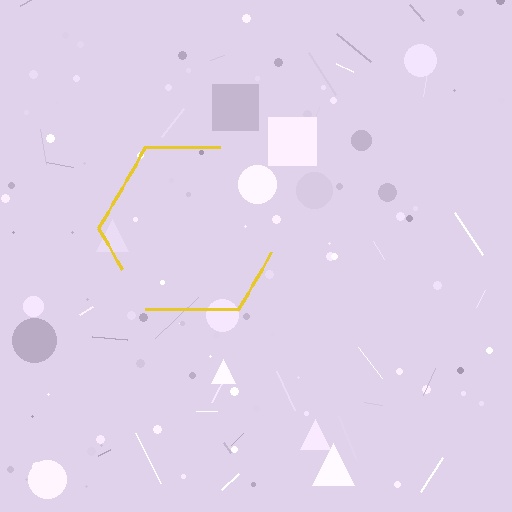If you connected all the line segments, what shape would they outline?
They would outline a hexagon.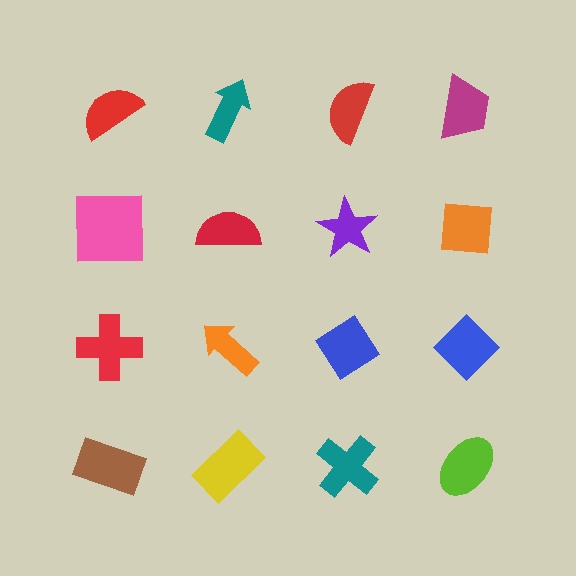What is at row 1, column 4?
A magenta trapezoid.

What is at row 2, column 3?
A purple star.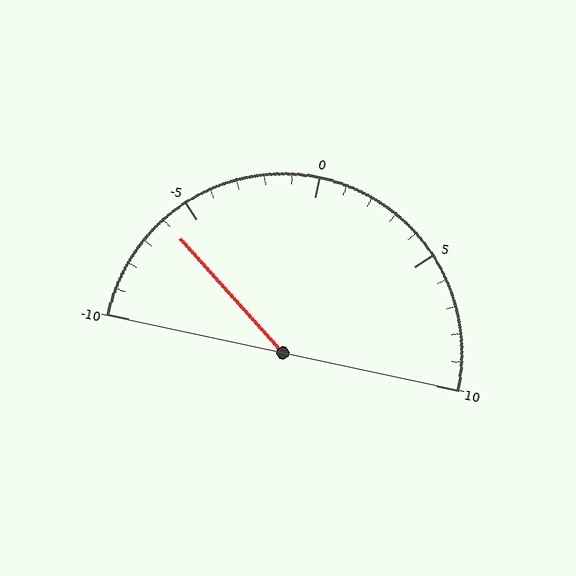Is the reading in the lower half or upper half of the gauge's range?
The reading is in the lower half of the range (-10 to 10).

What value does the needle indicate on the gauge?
The needle indicates approximately -6.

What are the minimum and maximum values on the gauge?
The gauge ranges from -10 to 10.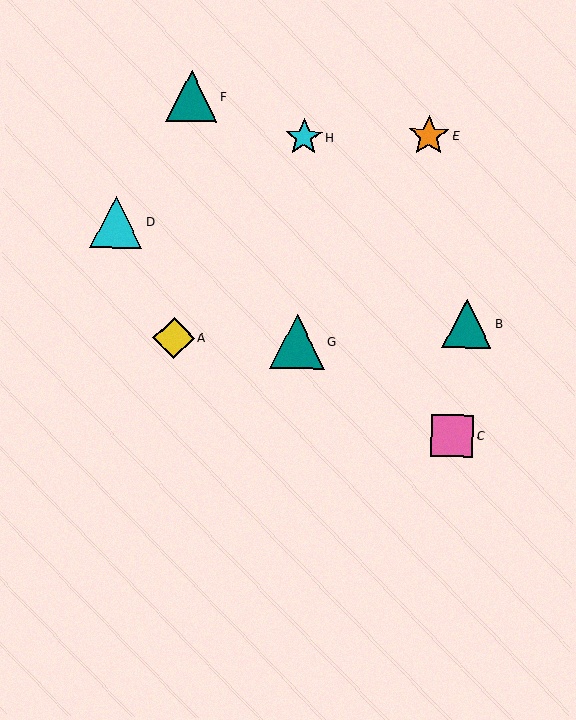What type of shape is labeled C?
Shape C is a pink square.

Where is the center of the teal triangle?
The center of the teal triangle is at (467, 324).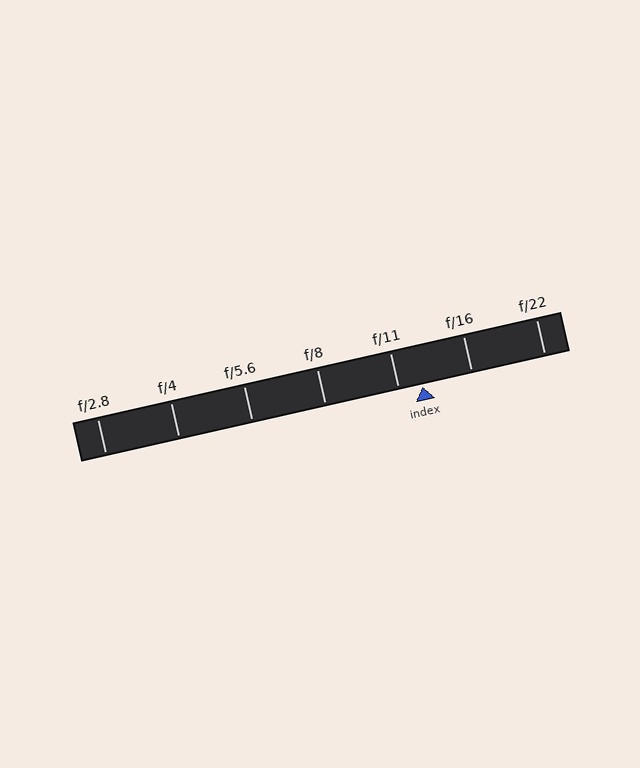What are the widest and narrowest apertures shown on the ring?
The widest aperture shown is f/2.8 and the narrowest is f/22.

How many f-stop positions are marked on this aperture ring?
There are 7 f-stop positions marked.